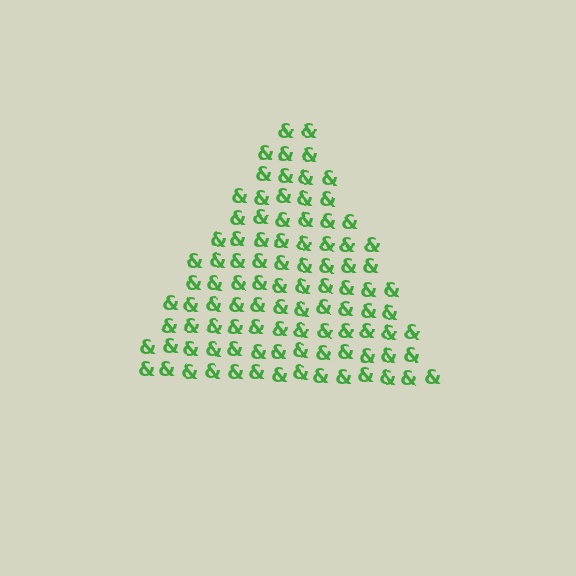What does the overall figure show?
The overall figure shows a triangle.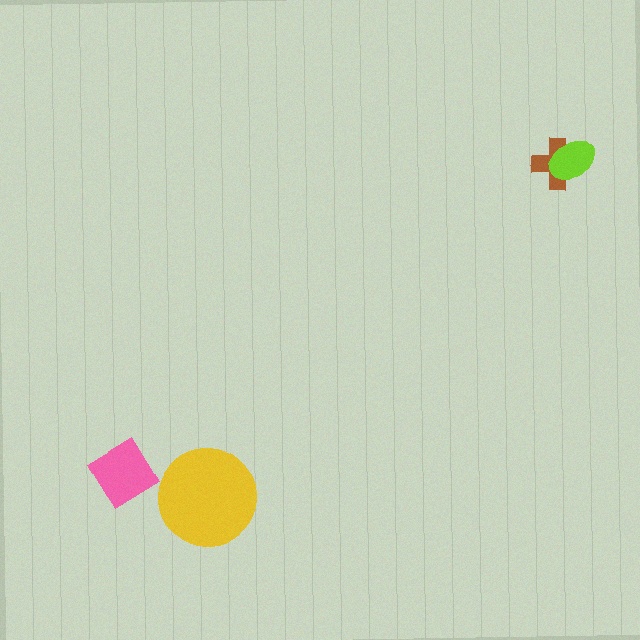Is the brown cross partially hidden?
Yes, it is partially covered by another shape.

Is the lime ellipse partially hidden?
No, no other shape covers it.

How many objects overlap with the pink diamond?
0 objects overlap with the pink diamond.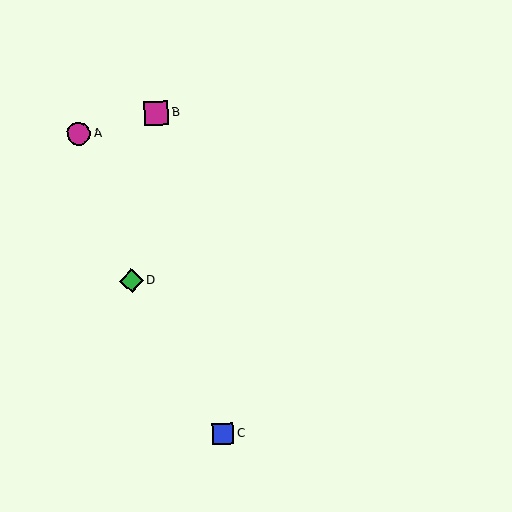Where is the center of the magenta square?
The center of the magenta square is at (156, 113).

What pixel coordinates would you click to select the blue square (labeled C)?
Click at (223, 434) to select the blue square C.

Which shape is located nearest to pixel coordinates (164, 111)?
The magenta square (labeled B) at (156, 113) is nearest to that location.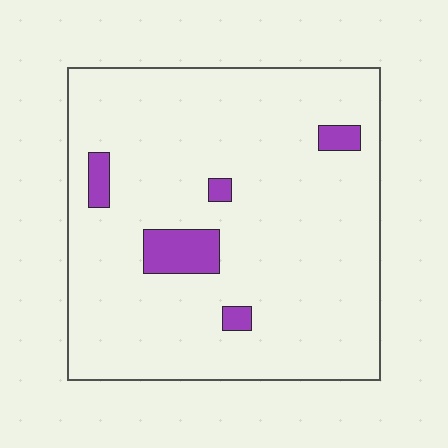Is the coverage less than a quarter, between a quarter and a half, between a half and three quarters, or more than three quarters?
Less than a quarter.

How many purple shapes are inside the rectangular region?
5.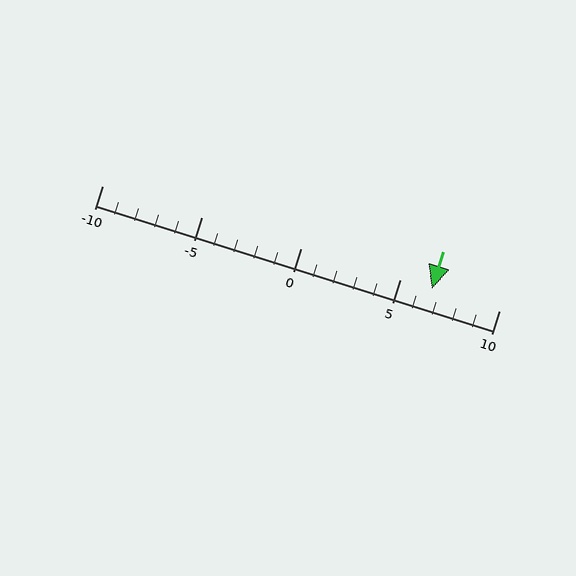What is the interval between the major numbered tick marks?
The major tick marks are spaced 5 units apart.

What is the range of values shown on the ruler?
The ruler shows values from -10 to 10.